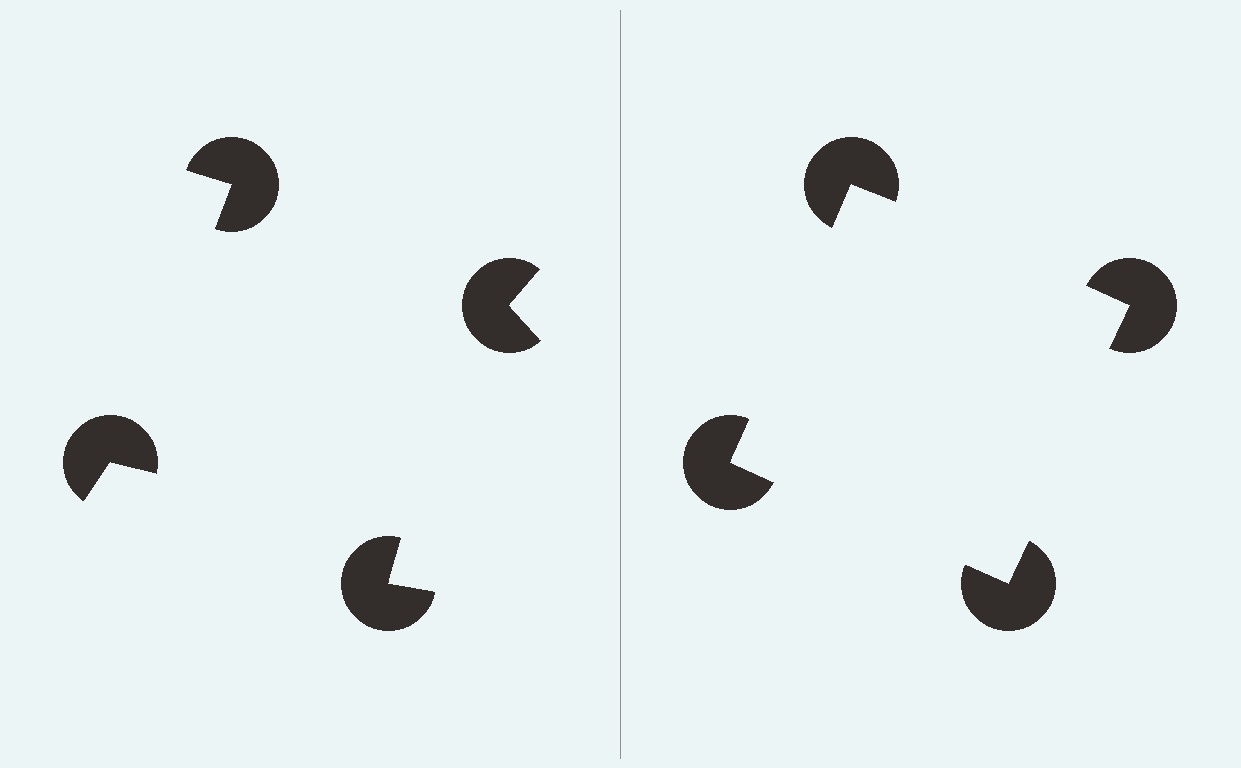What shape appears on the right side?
An illusory square.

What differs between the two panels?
The pac-man discs are positioned identically on both sides; only the wedge orientations differ. On the right they align to a square; on the left they are misaligned.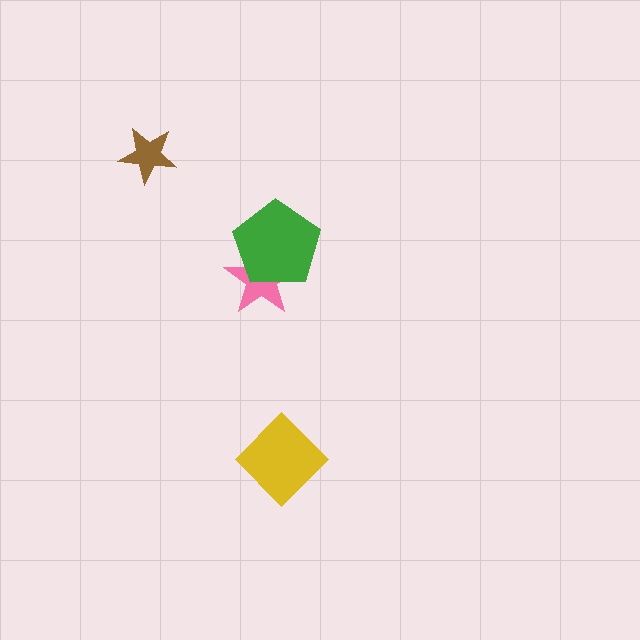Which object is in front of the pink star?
The green pentagon is in front of the pink star.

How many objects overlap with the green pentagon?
1 object overlaps with the green pentagon.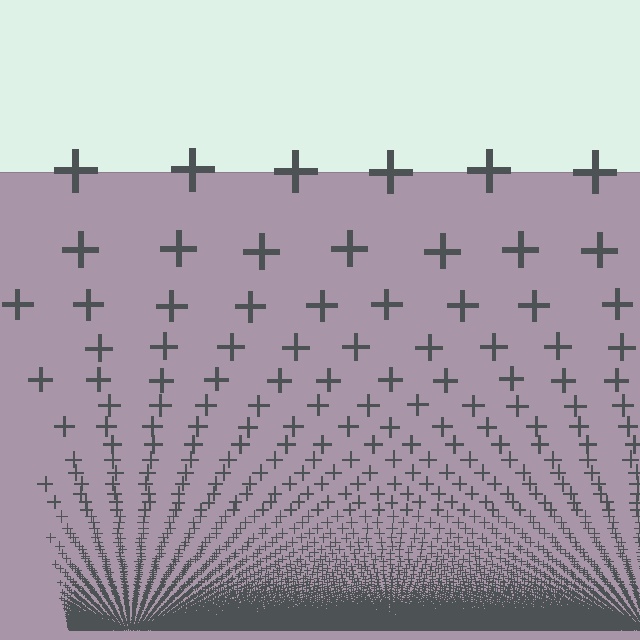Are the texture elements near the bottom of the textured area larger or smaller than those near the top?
Smaller. The gradient is inverted — elements near the bottom are smaller and denser.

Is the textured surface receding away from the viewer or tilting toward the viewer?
The surface appears to tilt toward the viewer. Texture elements get larger and sparser toward the top.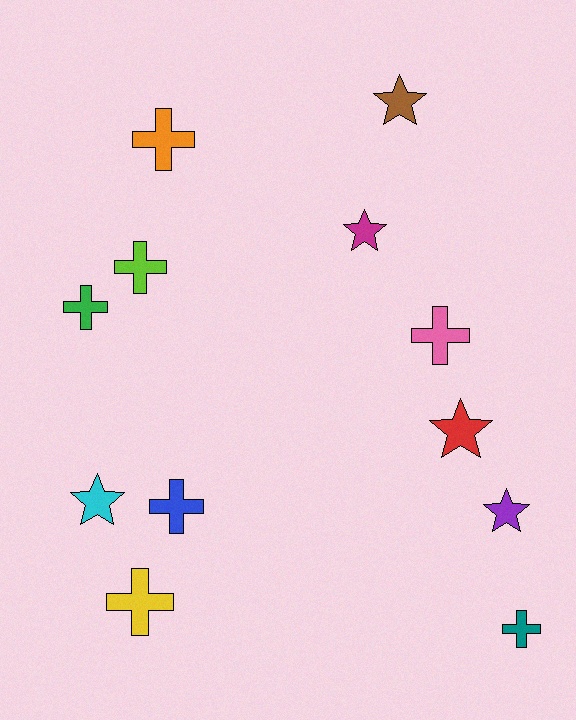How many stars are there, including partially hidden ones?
There are 5 stars.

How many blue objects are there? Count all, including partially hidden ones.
There is 1 blue object.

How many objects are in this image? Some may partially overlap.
There are 12 objects.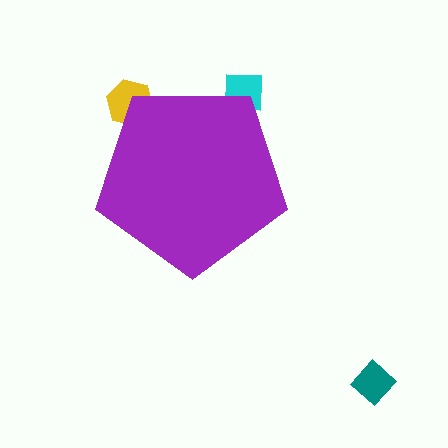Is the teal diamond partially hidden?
No, the teal diamond is fully visible.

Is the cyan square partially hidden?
Yes, the cyan square is partially hidden behind the purple pentagon.